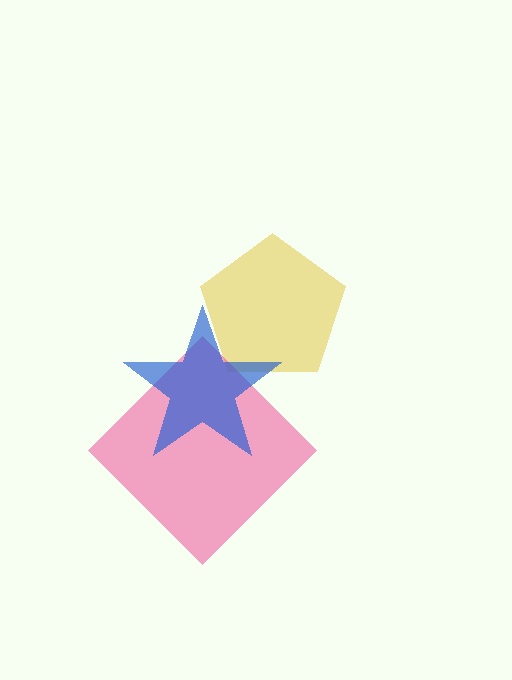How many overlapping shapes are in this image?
There are 3 overlapping shapes in the image.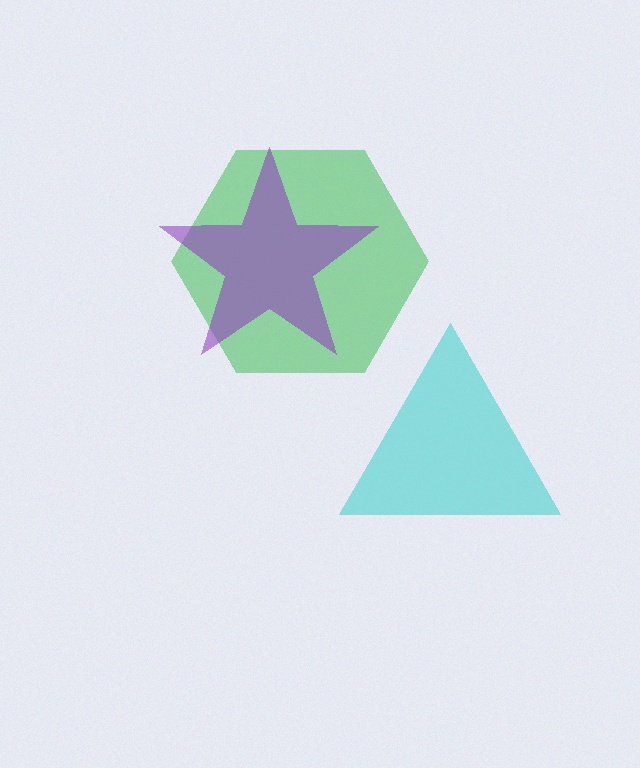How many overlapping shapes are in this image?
There are 3 overlapping shapes in the image.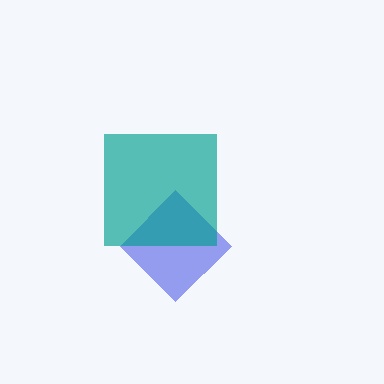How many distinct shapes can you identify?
There are 2 distinct shapes: a blue diamond, a teal square.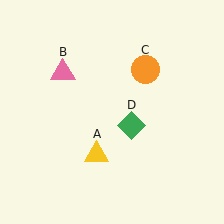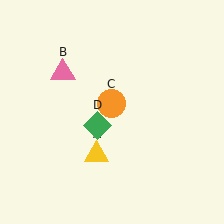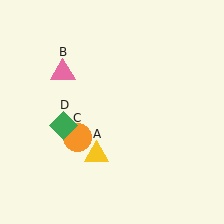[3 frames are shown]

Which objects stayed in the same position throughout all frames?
Yellow triangle (object A) and pink triangle (object B) remained stationary.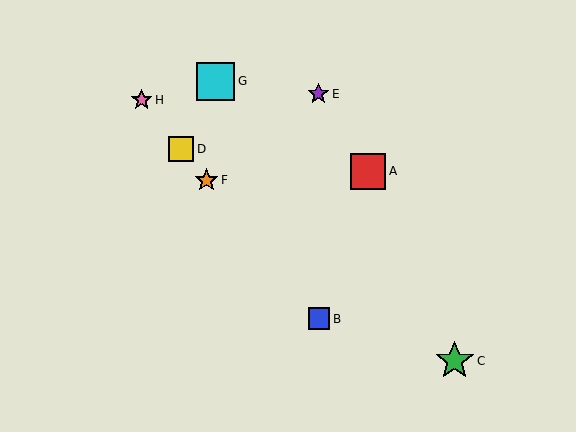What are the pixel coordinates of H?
Object H is at (142, 100).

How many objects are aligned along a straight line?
4 objects (B, D, F, H) are aligned along a straight line.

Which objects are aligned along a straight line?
Objects B, D, F, H are aligned along a straight line.